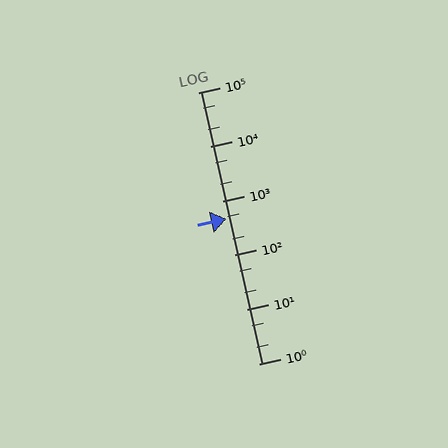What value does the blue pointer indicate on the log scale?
The pointer indicates approximately 460.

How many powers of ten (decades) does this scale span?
The scale spans 5 decades, from 1 to 100000.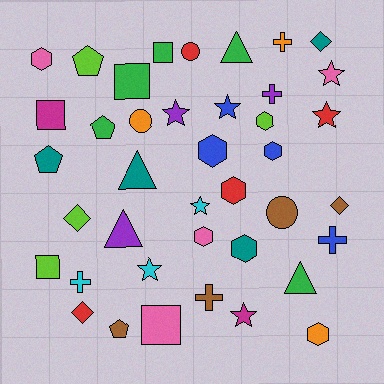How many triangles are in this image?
There are 4 triangles.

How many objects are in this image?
There are 40 objects.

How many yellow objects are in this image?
There are no yellow objects.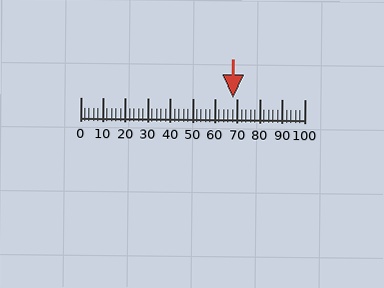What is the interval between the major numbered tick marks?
The major tick marks are spaced 10 units apart.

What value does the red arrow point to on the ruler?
The red arrow points to approximately 68.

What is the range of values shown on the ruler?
The ruler shows values from 0 to 100.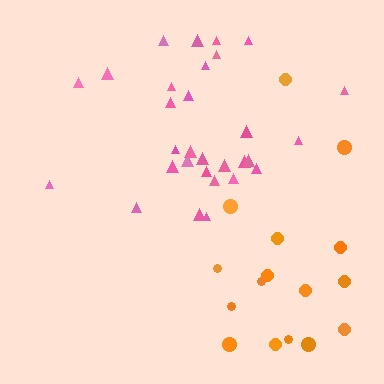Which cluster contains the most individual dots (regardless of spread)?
Pink (30).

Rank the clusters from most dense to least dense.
pink, orange.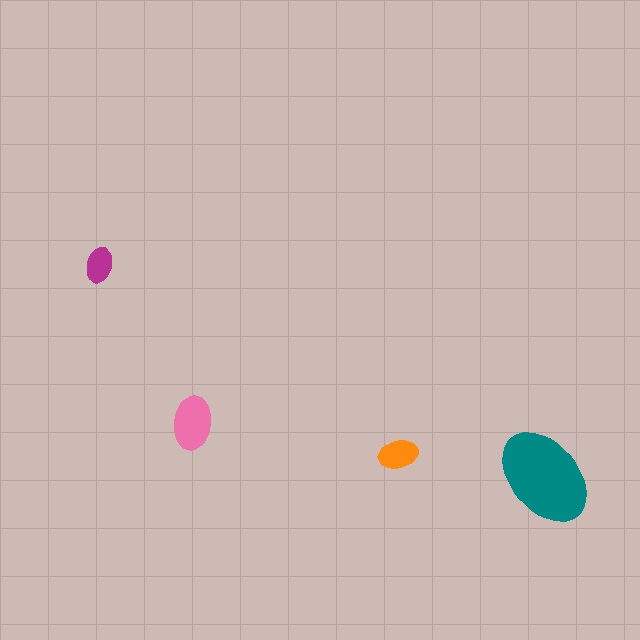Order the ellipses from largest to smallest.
the teal one, the pink one, the orange one, the magenta one.